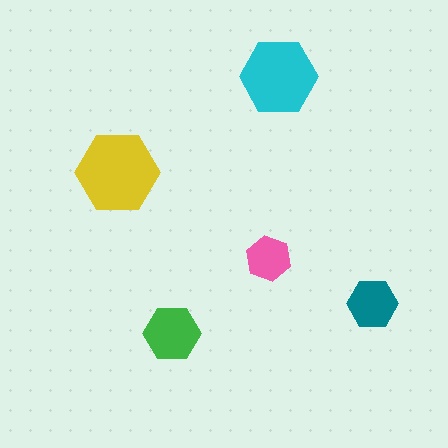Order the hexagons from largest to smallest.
the yellow one, the cyan one, the green one, the teal one, the pink one.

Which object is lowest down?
The green hexagon is bottommost.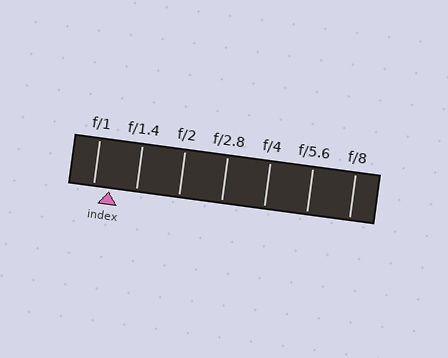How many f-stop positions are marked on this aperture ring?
There are 7 f-stop positions marked.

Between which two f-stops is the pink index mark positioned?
The index mark is between f/1 and f/1.4.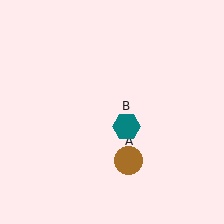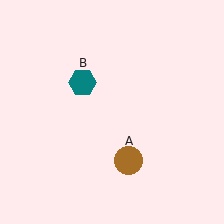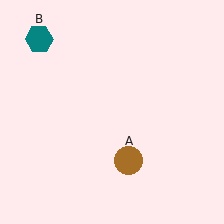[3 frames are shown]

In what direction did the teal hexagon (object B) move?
The teal hexagon (object B) moved up and to the left.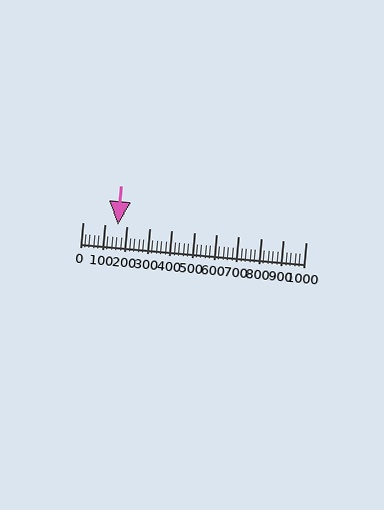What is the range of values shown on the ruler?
The ruler shows values from 0 to 1000.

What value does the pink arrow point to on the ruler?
The pink arrow points to approximately 160.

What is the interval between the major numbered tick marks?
The major tick marks are spaced 100 units apart.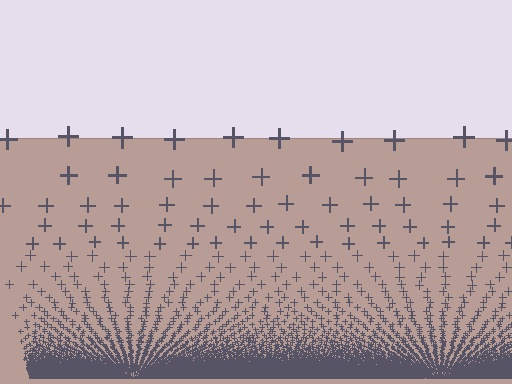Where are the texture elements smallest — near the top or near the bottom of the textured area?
Near the bottom.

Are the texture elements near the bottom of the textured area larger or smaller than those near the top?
Smaller. The gradient is inverted — elements near the bottom are smaller and denser.